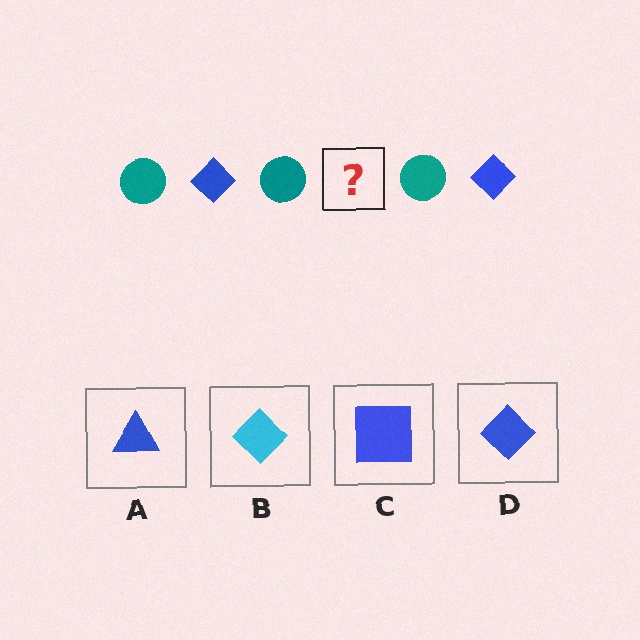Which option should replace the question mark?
Option D.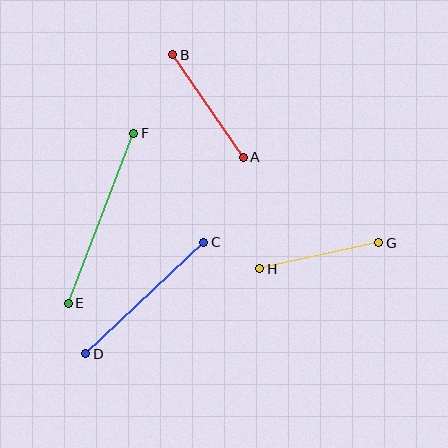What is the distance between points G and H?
The distance is approximately 122 pixels.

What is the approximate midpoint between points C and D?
The midpoint is at approximately (145, 298) pixels.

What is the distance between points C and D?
The distance is approximately 162 pixels.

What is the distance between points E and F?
The distance is approximately 182 pixels.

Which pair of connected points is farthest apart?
Points E and F are farthest apart.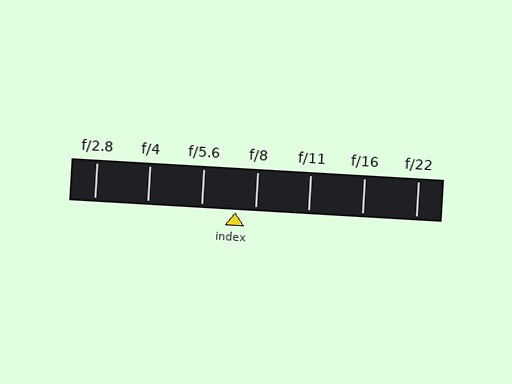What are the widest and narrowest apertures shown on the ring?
The widest aperture shown is f/2.8 and the narrowest is f/22.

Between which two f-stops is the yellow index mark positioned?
The index mark is between f/5.6 and f/8.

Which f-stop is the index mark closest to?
The index mark is closest to f/8.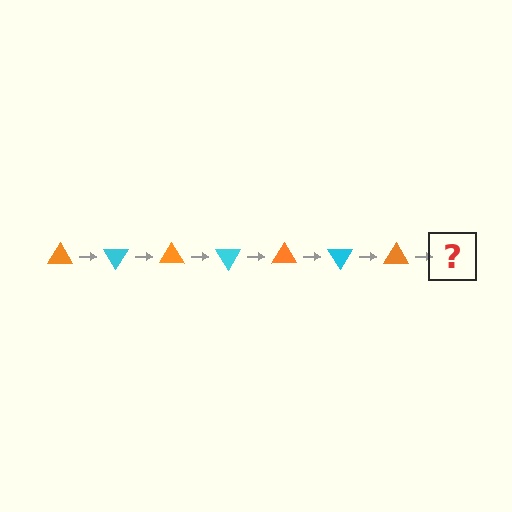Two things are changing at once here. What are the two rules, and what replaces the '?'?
The two rules are that it rotates 60 degrees each step and the color cycles through orange and cyan. The '?' should be a cyan triangle, rotated 420 degrees from the start.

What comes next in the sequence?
The next element should be a cyan triangle, rotated 420 degrees from the start.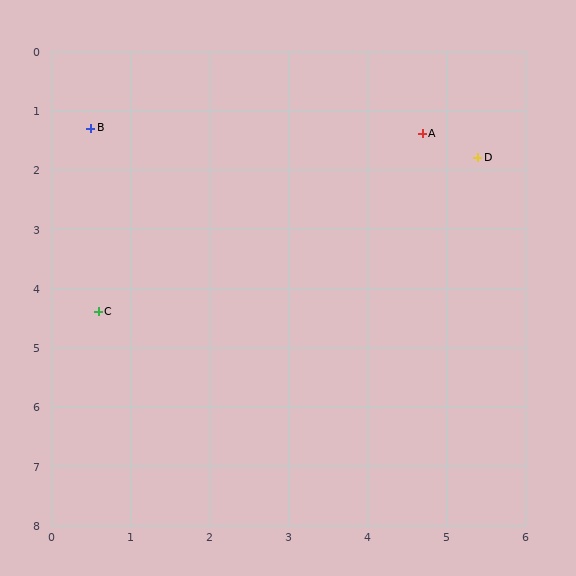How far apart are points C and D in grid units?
Points C and D are about 5.5 grid units apart.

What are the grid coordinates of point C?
Point C is at approximately (0.6, 4.4).